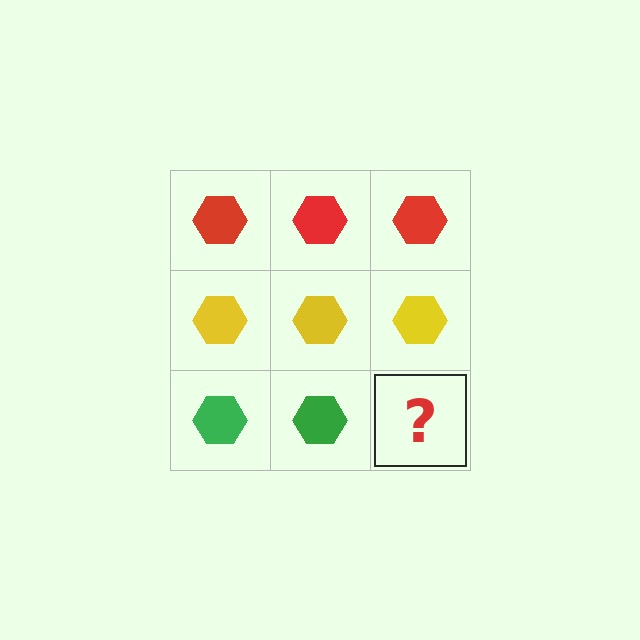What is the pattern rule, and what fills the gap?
The rule is that each row has a consistent color. The gap should be filled with a green hexagon.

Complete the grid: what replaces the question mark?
The question mark should be replaced with a green hexagon.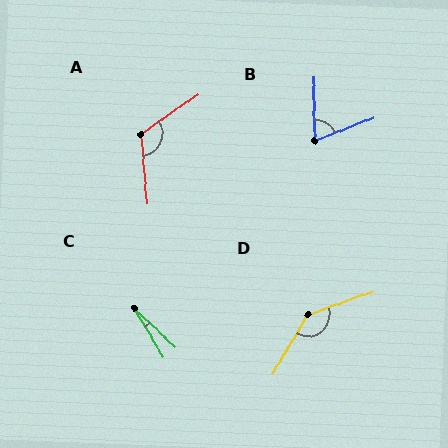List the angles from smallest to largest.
C (16°), B (69°), A (120°), D (140°).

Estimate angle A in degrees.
Approximately 120 degrees.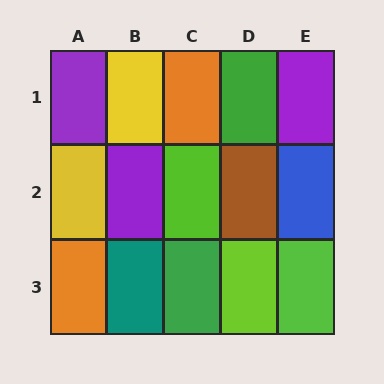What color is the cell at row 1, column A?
Purple.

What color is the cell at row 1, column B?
Yellow.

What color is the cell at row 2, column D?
Brown.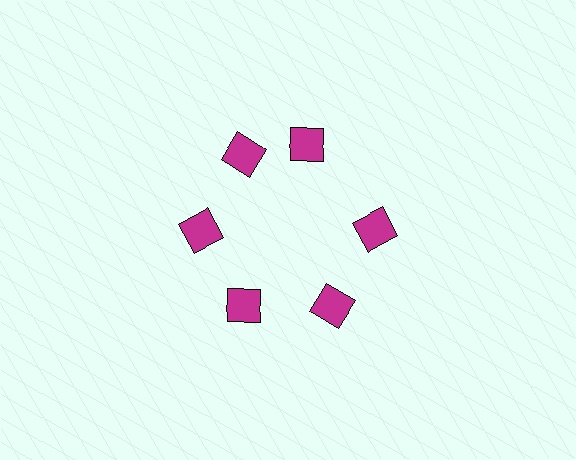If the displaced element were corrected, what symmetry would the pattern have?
It would have 6-fold rotational symmetry — the pattern would map onto itself every 60 degrees.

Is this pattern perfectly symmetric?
No. The 6 magenta squares are arranged in a ring, but one element near the 1 o'clock position is rotated out of alignment along the ring, breaking the 6-fold rotational symmetry.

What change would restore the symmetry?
The symmetry would be restored by rotating it back into even spacing with its neighbors so that all 6 squares sit at equal angles and equal distance from the center.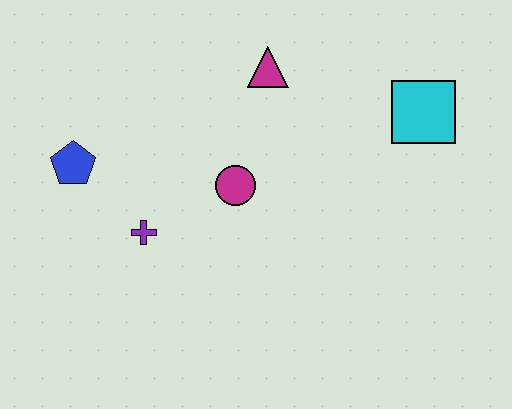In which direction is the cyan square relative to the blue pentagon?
The cyan square is to the right of the blue pentagon.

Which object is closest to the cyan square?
The magenta triangle is closest to the cyan square.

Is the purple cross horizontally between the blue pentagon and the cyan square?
Yes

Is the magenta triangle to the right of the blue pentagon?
Yes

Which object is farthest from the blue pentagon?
The cyan square is farthest from the blue pentagon.